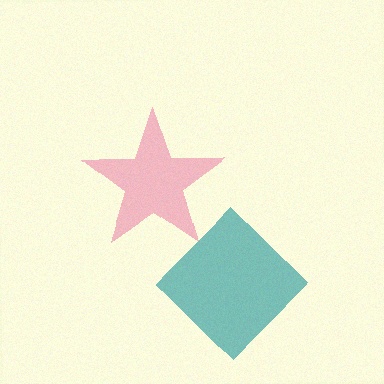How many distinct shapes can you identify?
There are 2 distinct shapes: a teal diamond, a pink star.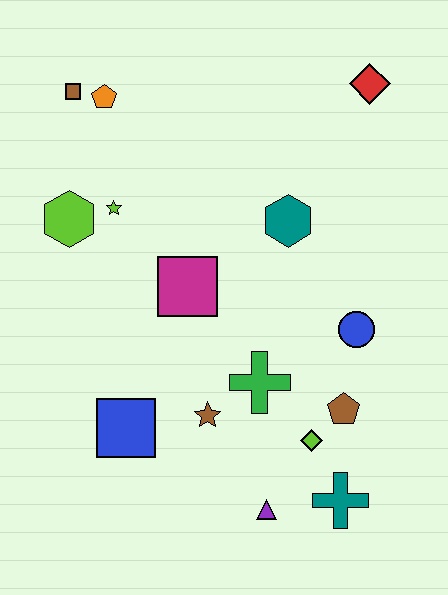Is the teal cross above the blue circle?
No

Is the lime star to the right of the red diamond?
No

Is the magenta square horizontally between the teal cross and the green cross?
No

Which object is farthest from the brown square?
The teal cross is farthest from the brown square.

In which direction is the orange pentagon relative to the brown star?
The orange pentagon is above the brown star.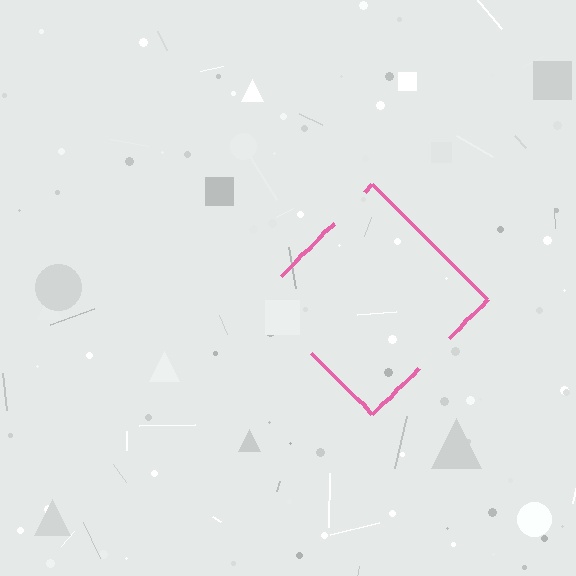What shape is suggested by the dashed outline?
The dashed outline suggests a diamond.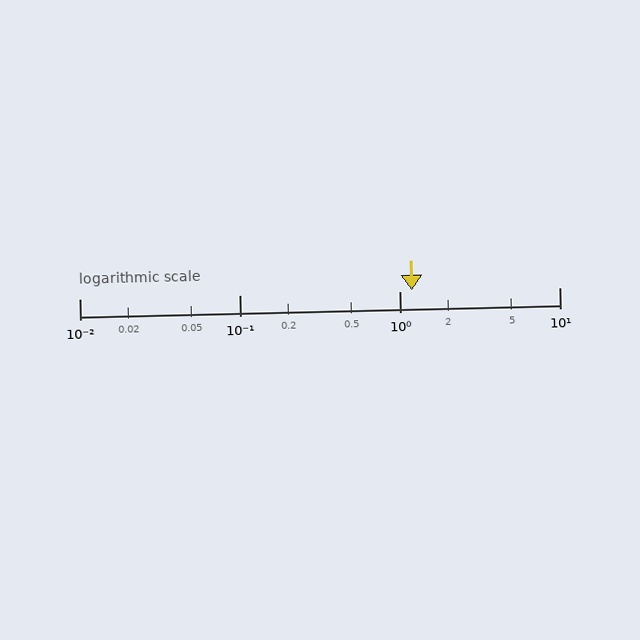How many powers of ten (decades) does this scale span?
The scale spans 3 decades, from 0.01 to 10.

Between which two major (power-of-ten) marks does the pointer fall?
The pointer is between 1 and 10.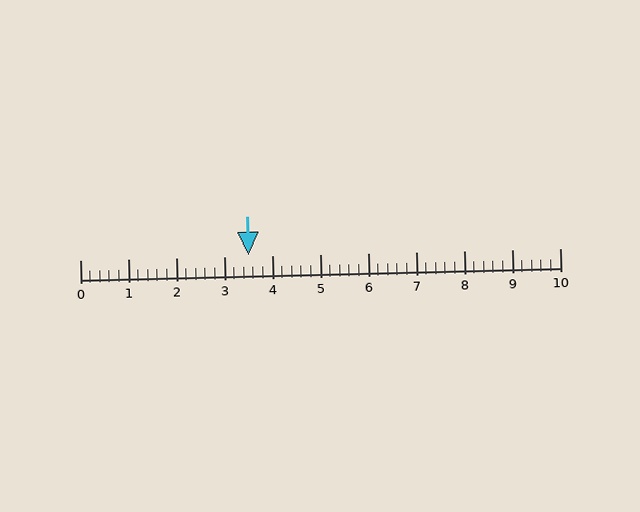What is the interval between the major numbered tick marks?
The major tick marks are spaced 1 units apart.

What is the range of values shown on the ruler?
The ruler shows values from 0 to 10.